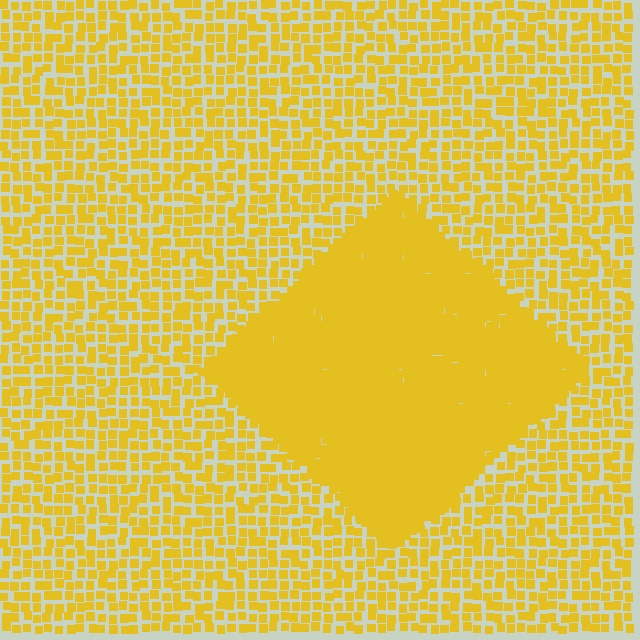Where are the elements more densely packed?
The elements are more densely packed inside the diamond boundary.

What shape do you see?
I see a diamond.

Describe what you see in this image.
The image contains small yellow elements arranged at two different densities. A diamond-shaped region is visible where the elements are more densely packed than the surrounding area.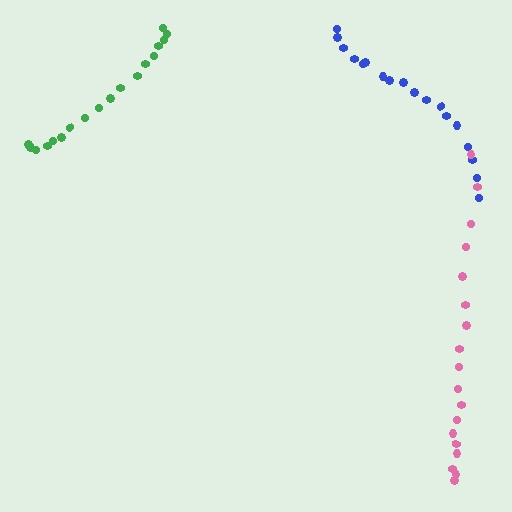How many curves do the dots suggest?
There are 3 distinct paths.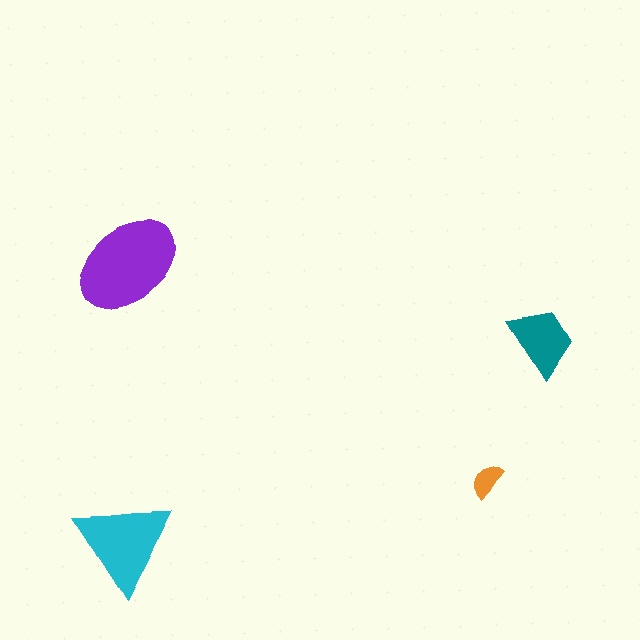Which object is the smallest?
The orange semicircle.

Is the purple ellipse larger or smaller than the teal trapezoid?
Larger.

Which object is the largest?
The purple ellipse.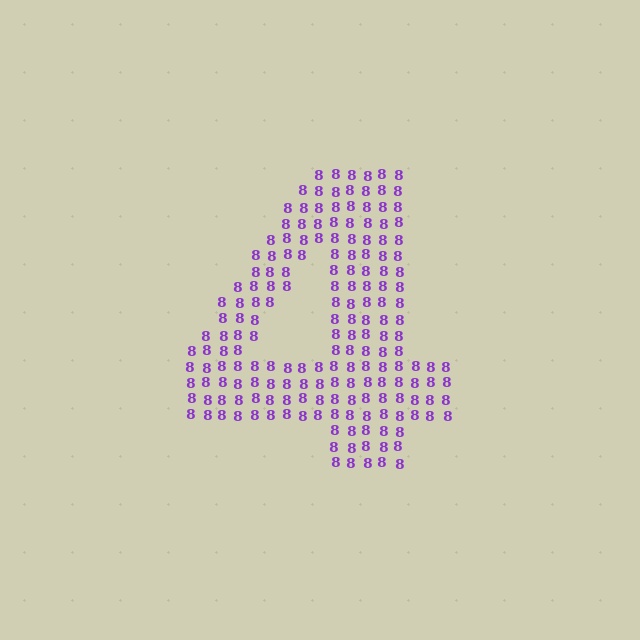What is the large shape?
The large shape is the digit 4.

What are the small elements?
The small elements are digit 8's.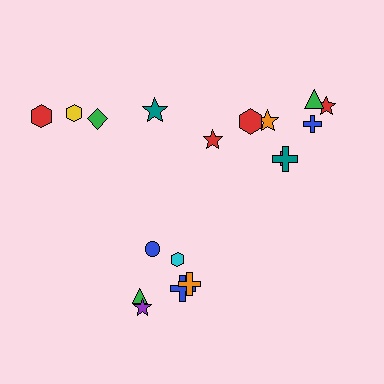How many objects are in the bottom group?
There are 6 objects.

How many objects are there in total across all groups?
There are 18 objects.